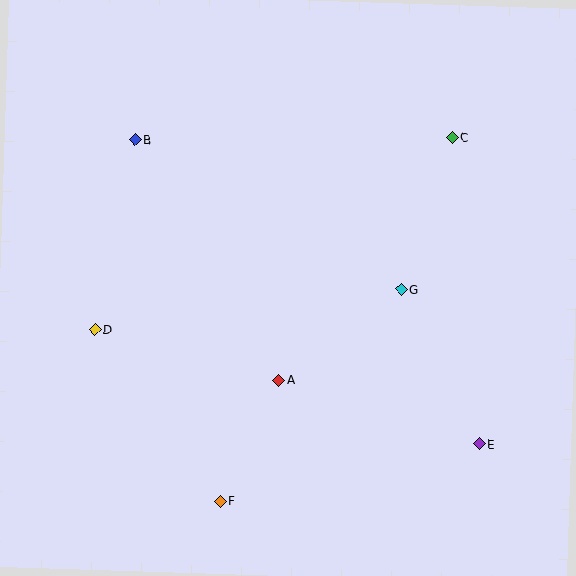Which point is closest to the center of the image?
Point A at (279, 380) is closest to the center.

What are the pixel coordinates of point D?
Point D is at (95, 330).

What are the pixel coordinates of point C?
Point C is at (452, 138).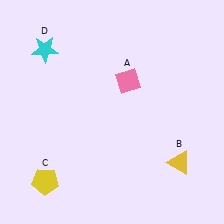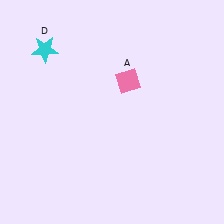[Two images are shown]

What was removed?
The yellow pentagon (C), the yellow triangle (B) were removed in Image 2.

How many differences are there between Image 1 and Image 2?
There are 2 differences between the two images.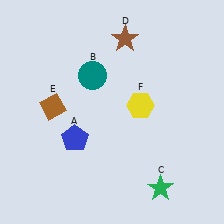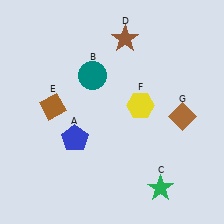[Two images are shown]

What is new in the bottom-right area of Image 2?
A brown diamond (G) was added in the bottom-right area of Image 2.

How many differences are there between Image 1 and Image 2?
There is 1 difference between the two images.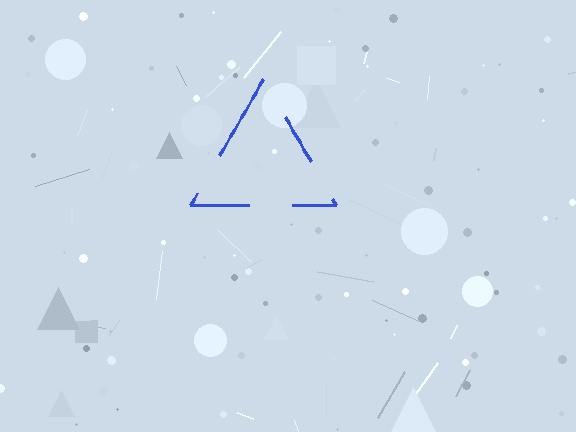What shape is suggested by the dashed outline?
The dashed outline suggests a triangle.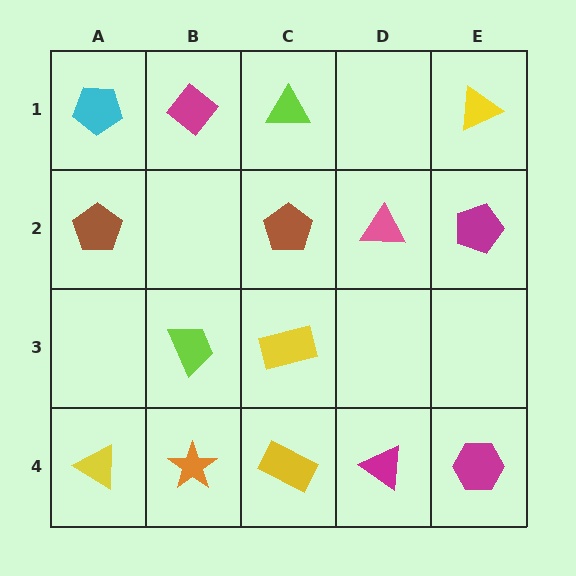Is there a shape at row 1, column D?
No, that cell is empty.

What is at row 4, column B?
An orange star.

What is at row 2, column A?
A brown pentagon.